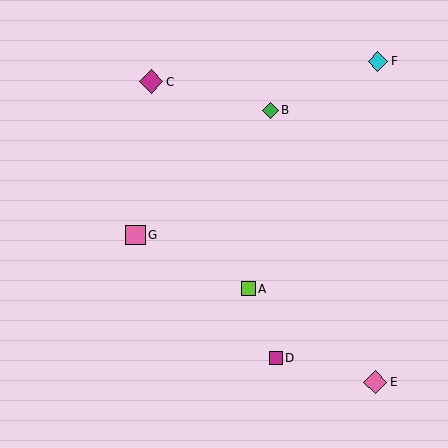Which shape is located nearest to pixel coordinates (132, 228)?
The pink square (labeled G) at (136, 235) is nearest to that location.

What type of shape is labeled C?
Shape C is a magenta diamond.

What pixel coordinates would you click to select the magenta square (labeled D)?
Click at (276, 358) to select the magenta square D.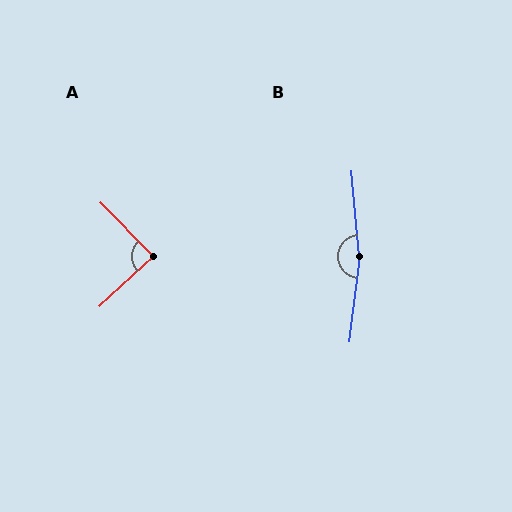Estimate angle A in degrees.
Approximately 89 degrees.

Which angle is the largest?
B, at approximately 168 degrees.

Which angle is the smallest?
A, at approximately 89 degrees.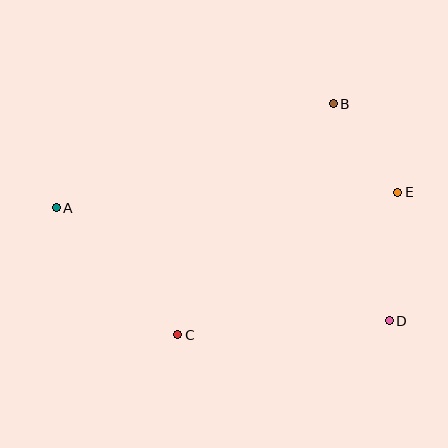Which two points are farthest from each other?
Points A and D are farthest from each other.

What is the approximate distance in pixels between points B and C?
The distance between B and C is approximately 279 pixels.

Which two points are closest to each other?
Points B and E are closest to each other.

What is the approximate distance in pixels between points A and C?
The distance between A and C is approximately 176 pixels.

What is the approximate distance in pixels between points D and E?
The distance between D and E is approximately 129 pixels.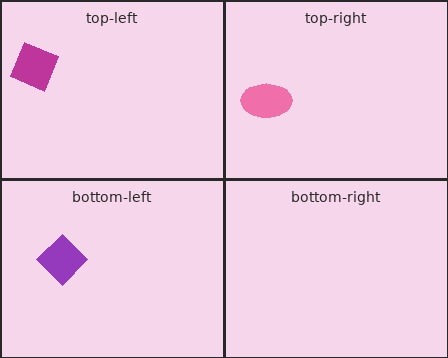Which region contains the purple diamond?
The bottom-left region.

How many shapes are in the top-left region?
1.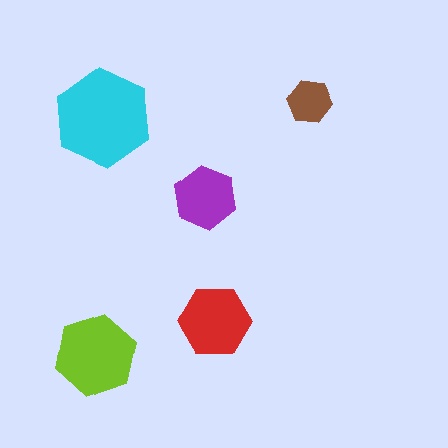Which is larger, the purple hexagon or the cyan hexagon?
The cyan one.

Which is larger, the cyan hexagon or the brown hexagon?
The cyan one.